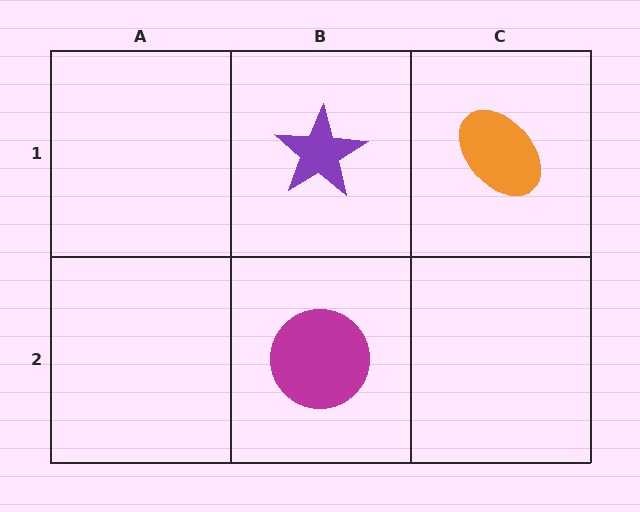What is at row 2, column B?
A magenta circle.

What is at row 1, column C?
An orange ellipse.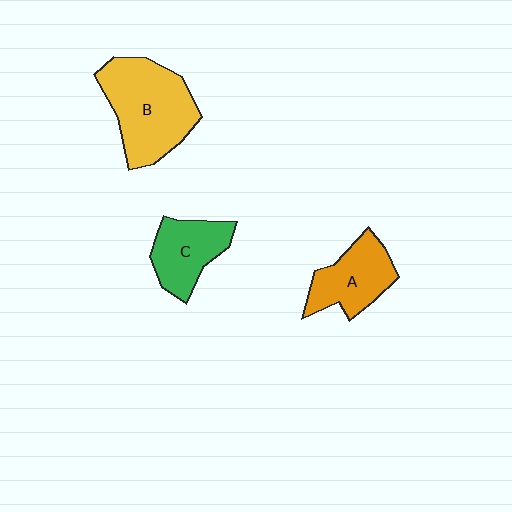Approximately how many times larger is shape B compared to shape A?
Approximately 1.6 times.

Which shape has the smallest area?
Shape C (green).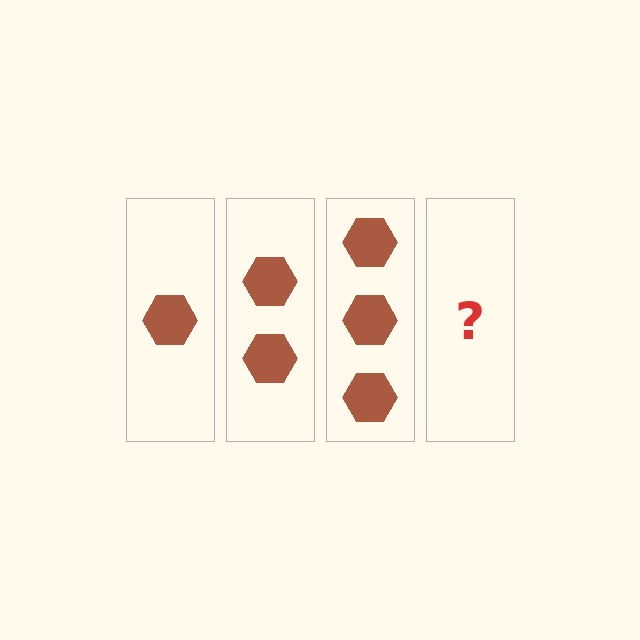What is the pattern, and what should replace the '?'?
The pattern is that each step adds one more hexagon. The '?' should be 4 hexagons.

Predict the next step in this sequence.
The next step is 4 hexagons.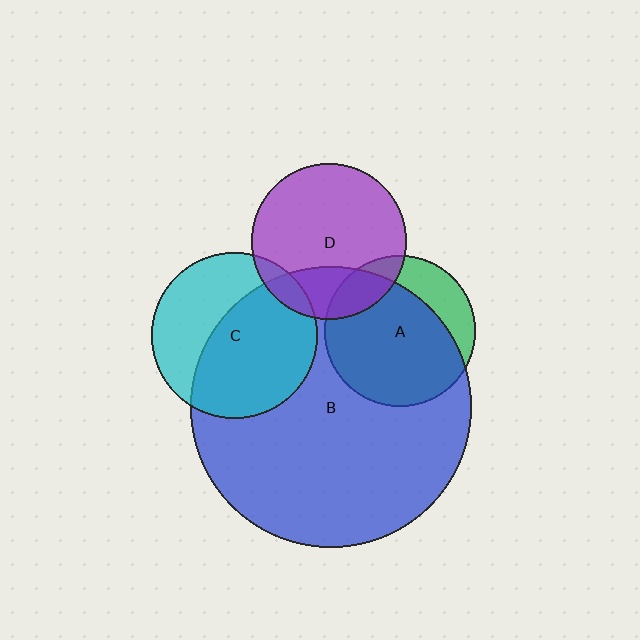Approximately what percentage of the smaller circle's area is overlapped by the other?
Approximately 15%.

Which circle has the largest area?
Circle B (blue).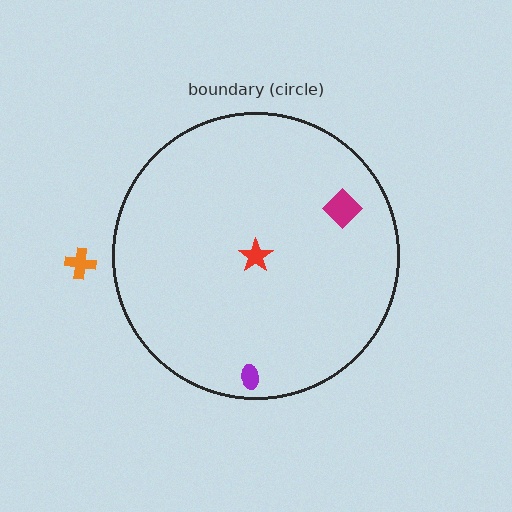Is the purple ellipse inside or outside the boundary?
Inside.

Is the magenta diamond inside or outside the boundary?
Inside.